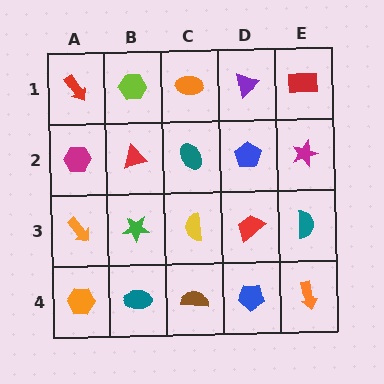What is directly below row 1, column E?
A magenta star.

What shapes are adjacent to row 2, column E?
A red rectangle (row 1, column E), a teal semicircle (row 3, column E), a blue pentagon (row 2, column D).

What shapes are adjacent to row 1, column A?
A magenta hexagon (row 2, column A), a lime hexagon (row 1, column B).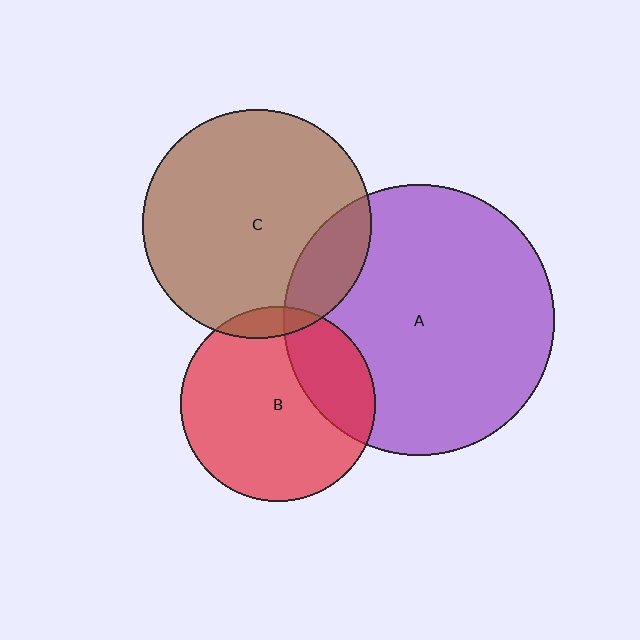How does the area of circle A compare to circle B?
Approximately 1.9 times.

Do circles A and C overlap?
Yes.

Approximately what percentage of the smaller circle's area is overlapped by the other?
Approximately 15%.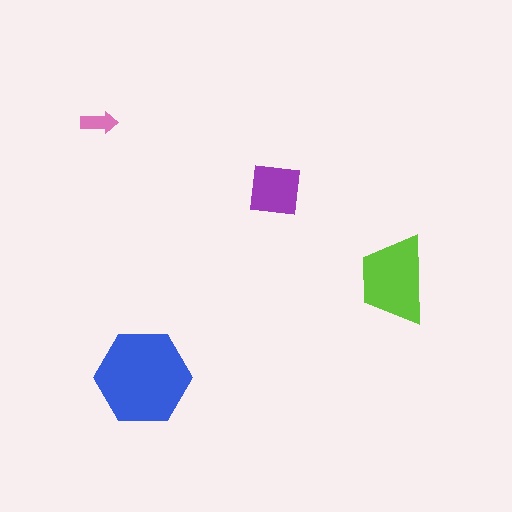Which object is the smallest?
The pink arrow.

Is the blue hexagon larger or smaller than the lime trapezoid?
Larger.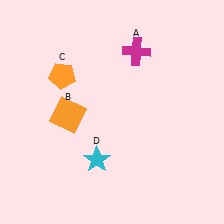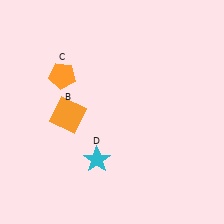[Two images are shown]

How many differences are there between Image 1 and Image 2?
There is 1 difference between the two images.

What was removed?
The magenta cross (A) was removed in Image 2.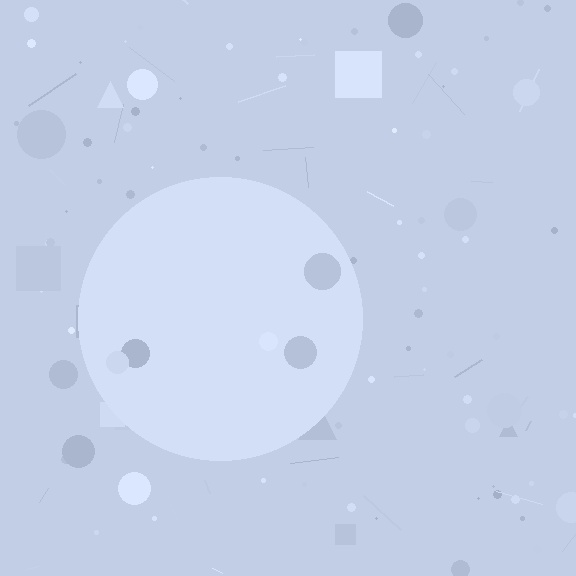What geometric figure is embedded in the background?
A circle is embedded in the background.